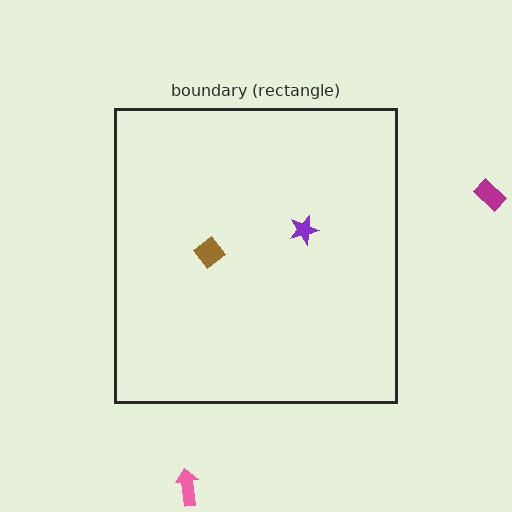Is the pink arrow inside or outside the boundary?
Outside.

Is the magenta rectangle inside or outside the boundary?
Outside.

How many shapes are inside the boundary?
2 inside, 2 outside.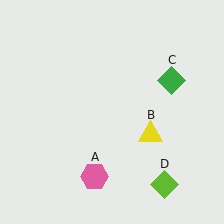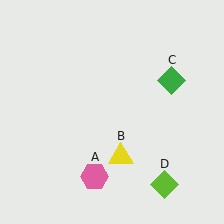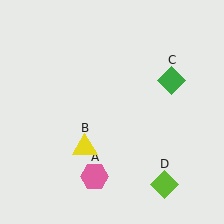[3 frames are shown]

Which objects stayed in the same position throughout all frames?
Pink hexagon (object A) and green diamond (object C) and lime diamond (object D) remained stationary.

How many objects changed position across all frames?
1 object changed position: yellow triangle (object B).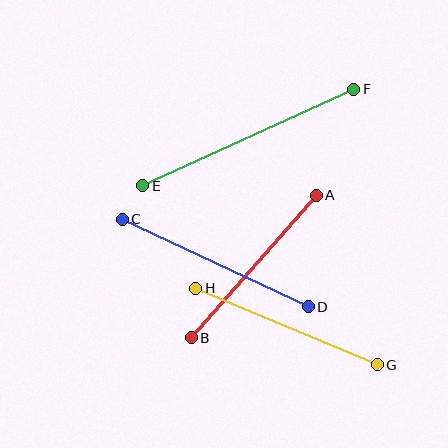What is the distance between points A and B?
The distance is approximately 189 pixels.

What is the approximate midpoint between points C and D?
The midpoint is at approximately (215, 263) pixels.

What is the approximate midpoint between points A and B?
The midpoint is at approximately (254, 266) pixels.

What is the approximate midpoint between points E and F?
The midpoint is at approximately (248, 138) pixels.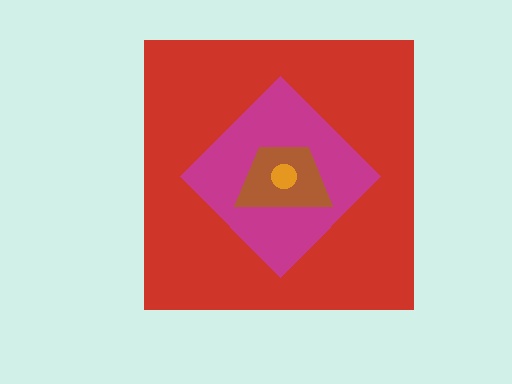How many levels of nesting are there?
4.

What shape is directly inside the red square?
The magenta diamond.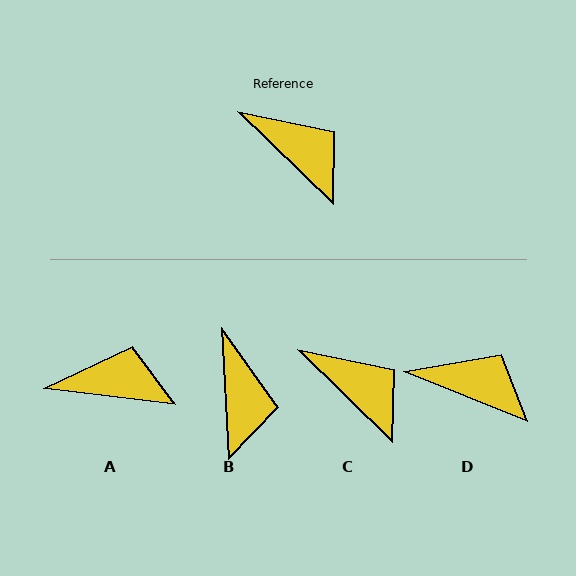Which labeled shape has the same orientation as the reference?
C.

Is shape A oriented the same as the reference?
No, it is off by about 37 degrees.